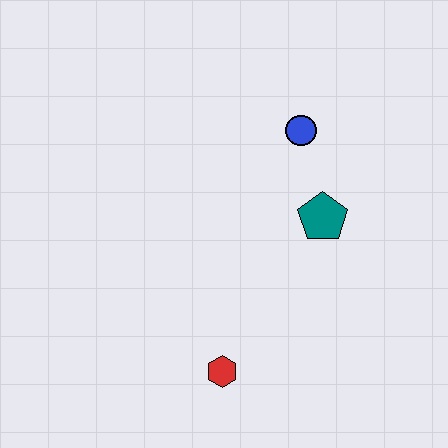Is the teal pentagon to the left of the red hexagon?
No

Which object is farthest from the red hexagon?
The blue circle is farthest from the red hexagon.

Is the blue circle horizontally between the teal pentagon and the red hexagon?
Yes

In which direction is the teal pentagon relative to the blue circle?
The teal pentagon is below the blue circle.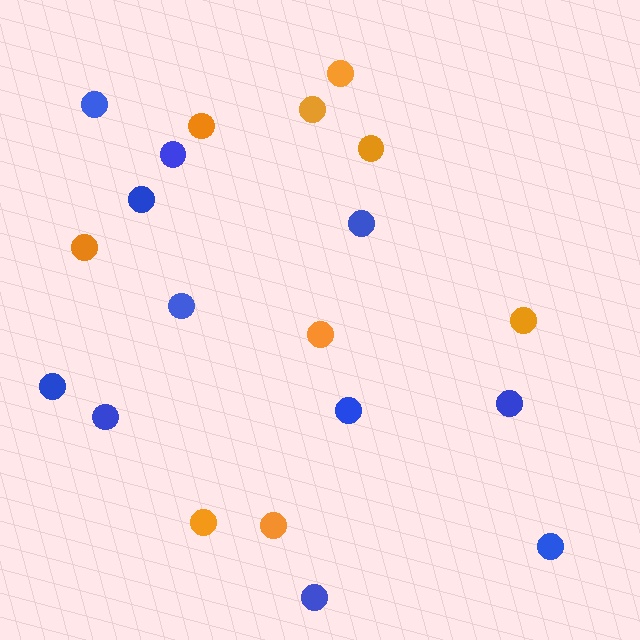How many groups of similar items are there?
There are 2 groups: one group of orange circles (9) and one group of blue circles (11).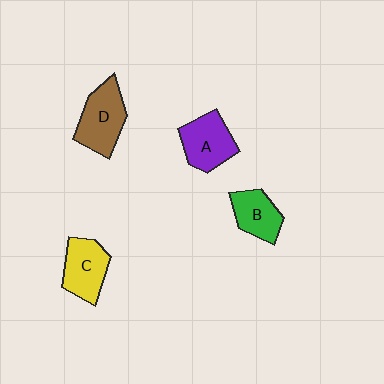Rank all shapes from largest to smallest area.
From largest to smallest: D (brown), A (purple), C (yellow), B (green).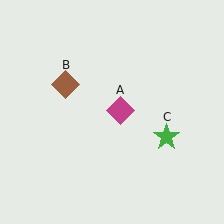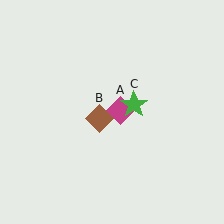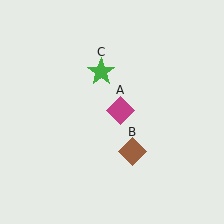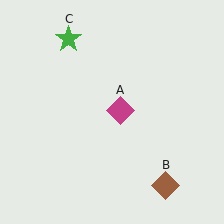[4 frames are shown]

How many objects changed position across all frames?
2 objects changed position: brown diamond (object B), green star (object C).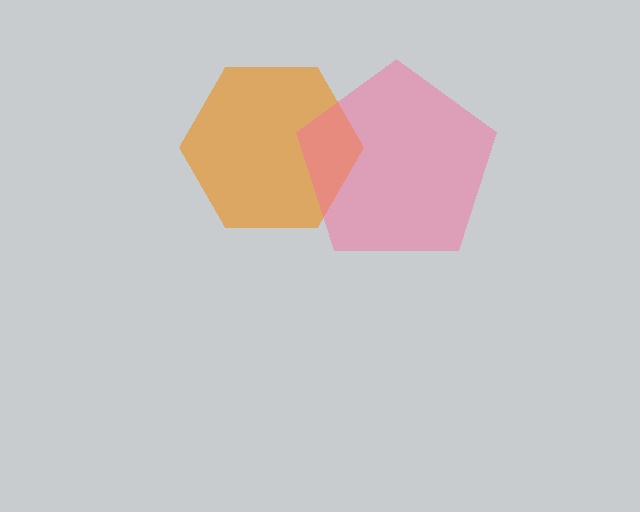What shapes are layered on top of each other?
The layered shapes are: an orange hexagon, a pink pentagon.